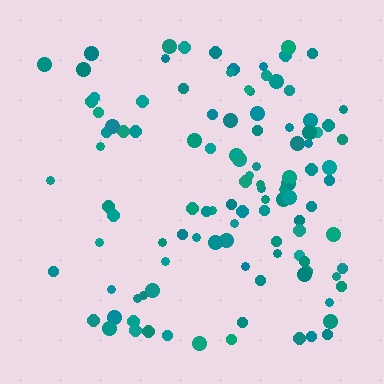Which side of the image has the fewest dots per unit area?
The left.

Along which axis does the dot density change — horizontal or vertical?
Horizontal.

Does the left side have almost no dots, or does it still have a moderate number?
Still a moderate number, just noticeably fewer than the right.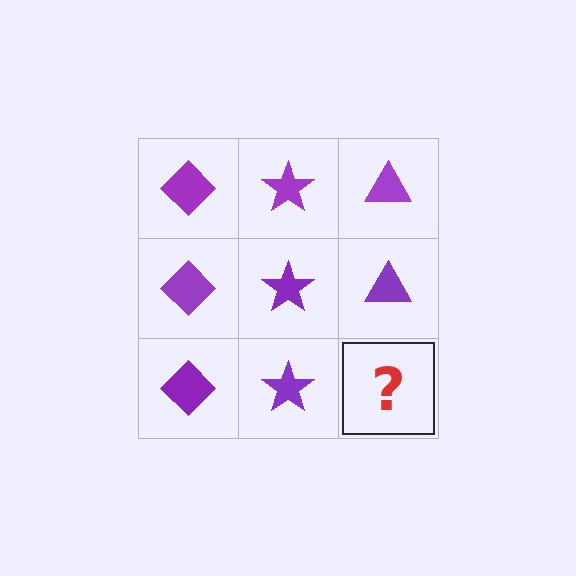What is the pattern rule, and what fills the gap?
The rule is that each column has a consistent shape. The gap should be filled with a purple triangle.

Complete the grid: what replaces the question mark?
The question mark should be replaced with a purple triangle.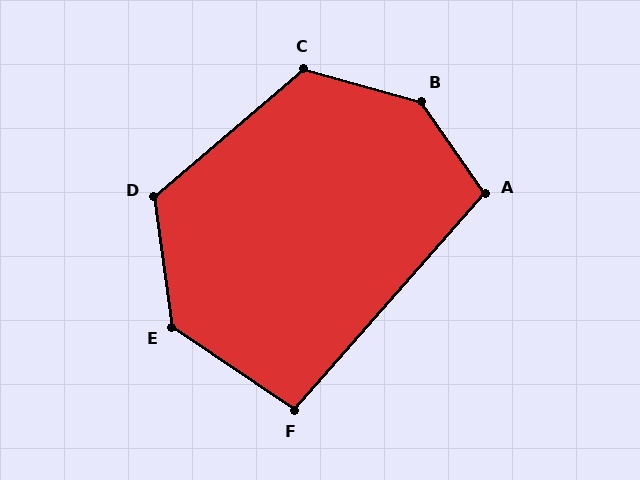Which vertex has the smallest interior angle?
F, at approximately 98 degrees.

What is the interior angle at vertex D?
Approximately 122 degrees (obtuse).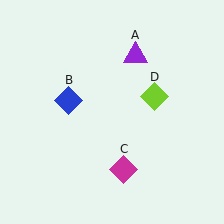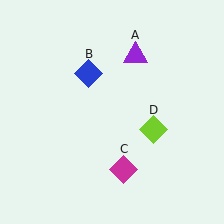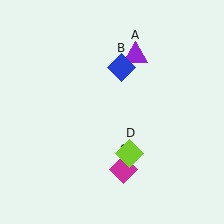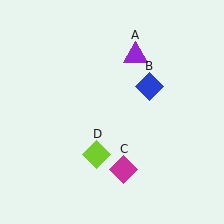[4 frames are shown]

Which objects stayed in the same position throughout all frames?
Purple triangle (object A) and magenta diamond (object C) remained stationary.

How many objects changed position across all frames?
2 objects changed position: blue diamond (object B), lime diamond (object D).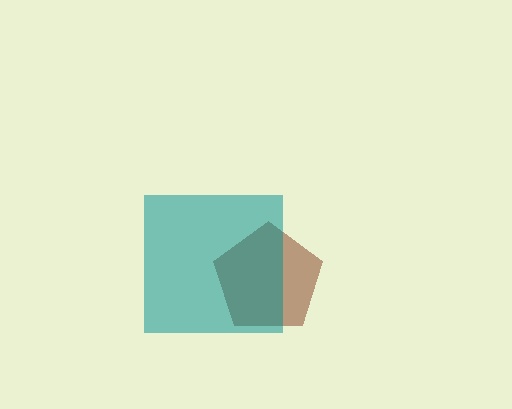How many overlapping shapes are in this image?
There are 2 overlapping shapes in the image.